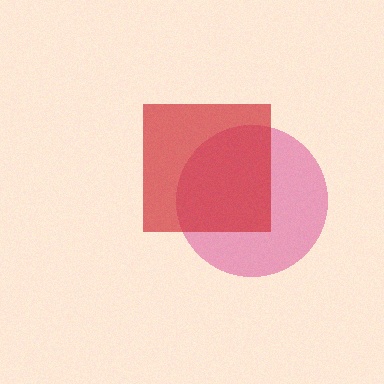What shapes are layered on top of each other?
The layered shapes are: a magenta circle, a red square.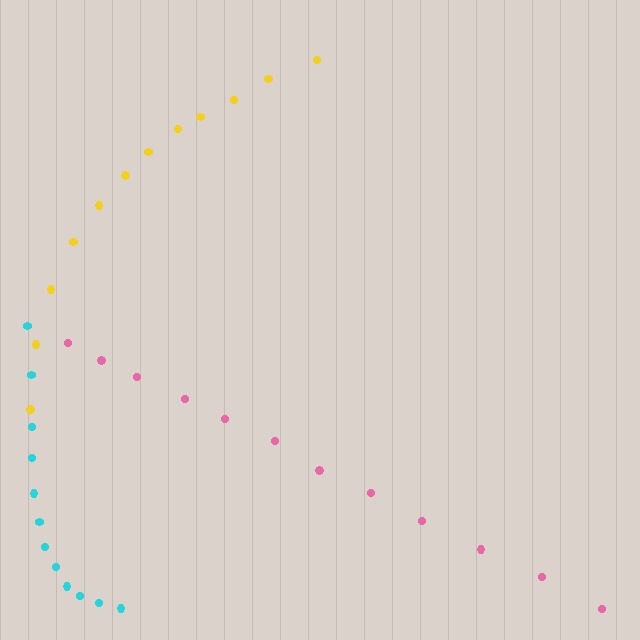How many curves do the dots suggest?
There are 3 distinct paths.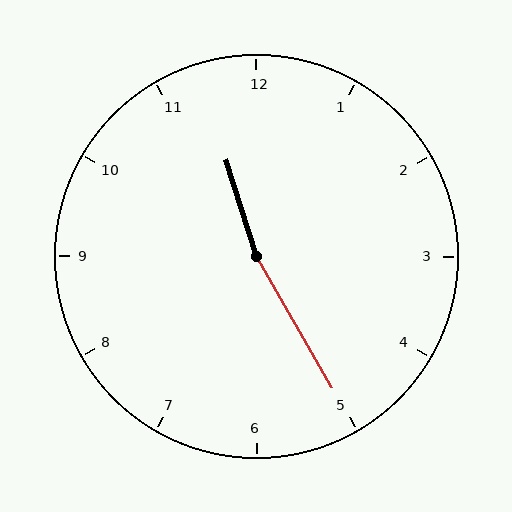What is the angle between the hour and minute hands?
Approximately 168 degrees.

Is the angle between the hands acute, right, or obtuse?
It is obtuse.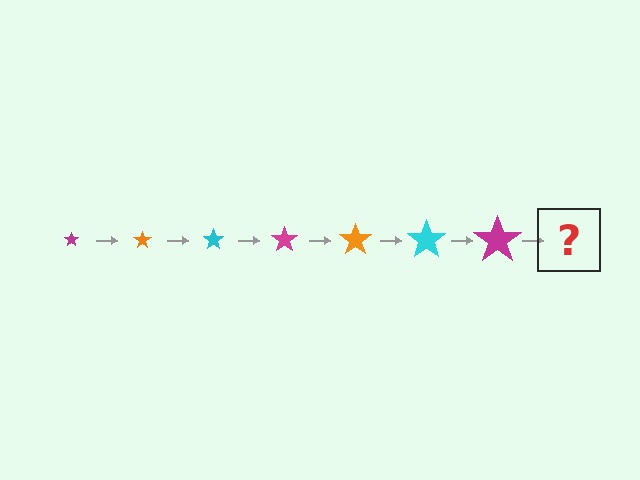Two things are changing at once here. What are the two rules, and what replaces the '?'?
The two rules are that the star grows larger each step and the color cycles through magenta, orange, and cyan. The '?' should be an orange star, larger than the previous one.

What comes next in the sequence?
The next element should be an orange star, larger than the previous one.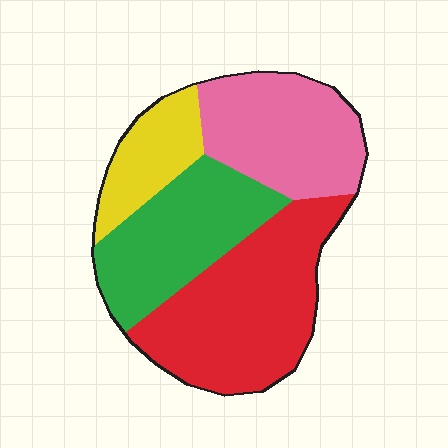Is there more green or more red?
Red.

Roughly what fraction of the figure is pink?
Pink takes up about one quarter (1/4) of the figure.